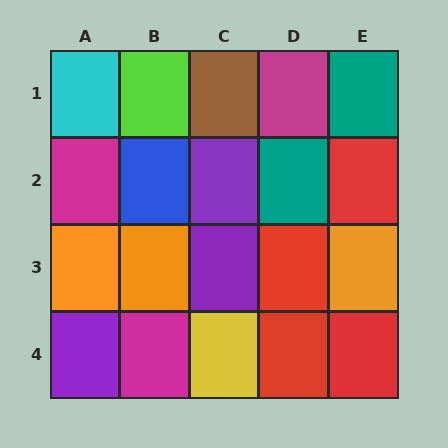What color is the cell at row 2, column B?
Blue.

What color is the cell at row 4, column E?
Red.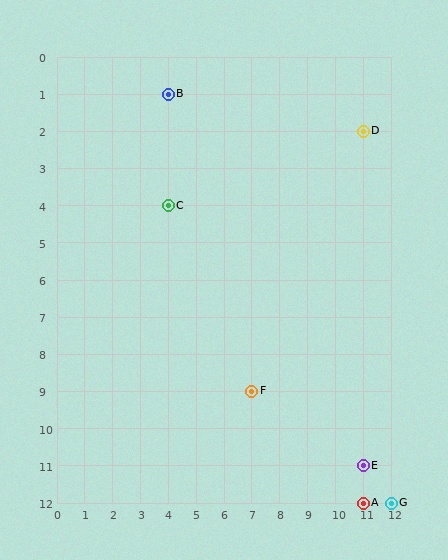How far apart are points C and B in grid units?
Points C and B are 3 rows apart.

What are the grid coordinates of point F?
Point F is at grid coordinates (7, 9).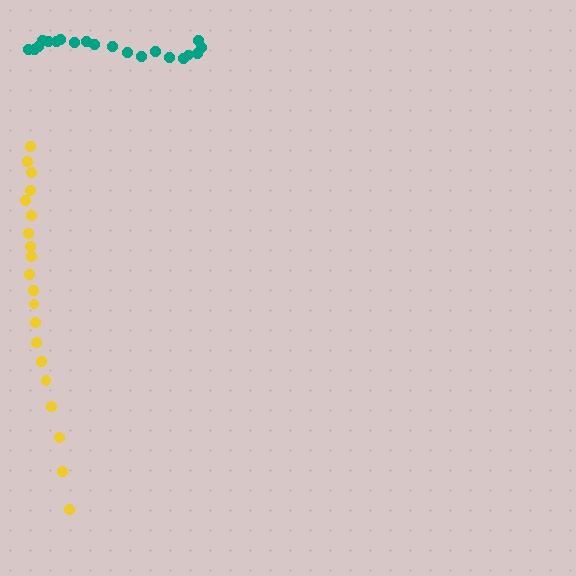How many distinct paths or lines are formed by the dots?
There are 2 distinct paths.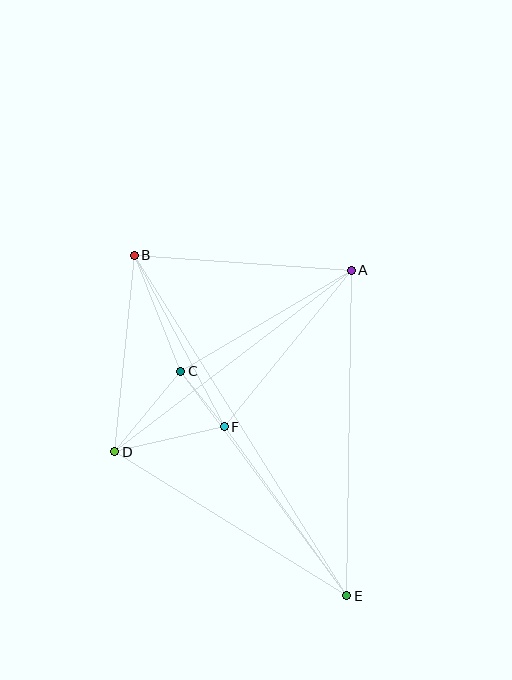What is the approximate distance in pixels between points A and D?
The distance between A and D is approximately 298 pixels.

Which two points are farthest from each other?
Points B and E are farthest from each other.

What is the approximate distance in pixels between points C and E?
The distance between C and E is approximately 280 pixels.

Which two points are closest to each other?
Points C and F are closest to each other.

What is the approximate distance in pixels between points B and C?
The distance between B and C is approximately 125 pixels.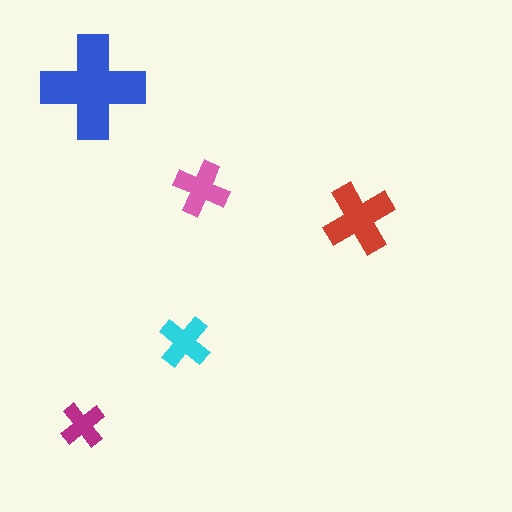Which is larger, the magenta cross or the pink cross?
The pink one.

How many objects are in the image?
There are 5 objects in the image.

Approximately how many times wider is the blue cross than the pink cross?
About 2 times wider.